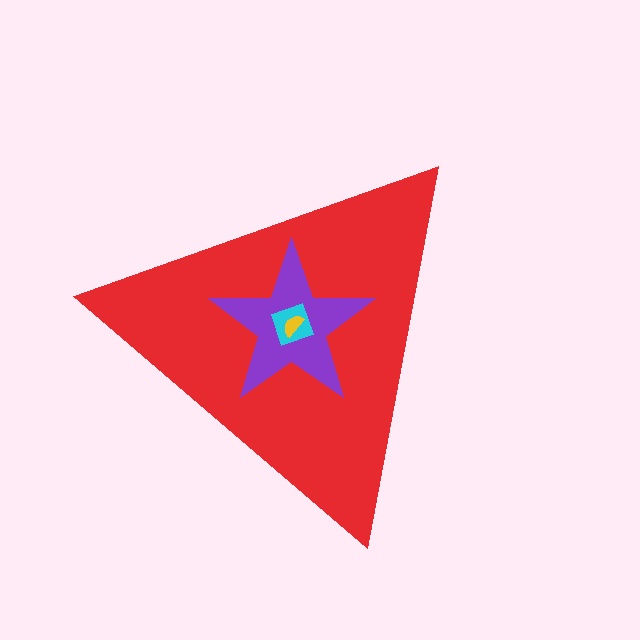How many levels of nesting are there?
4.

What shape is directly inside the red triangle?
The purple star.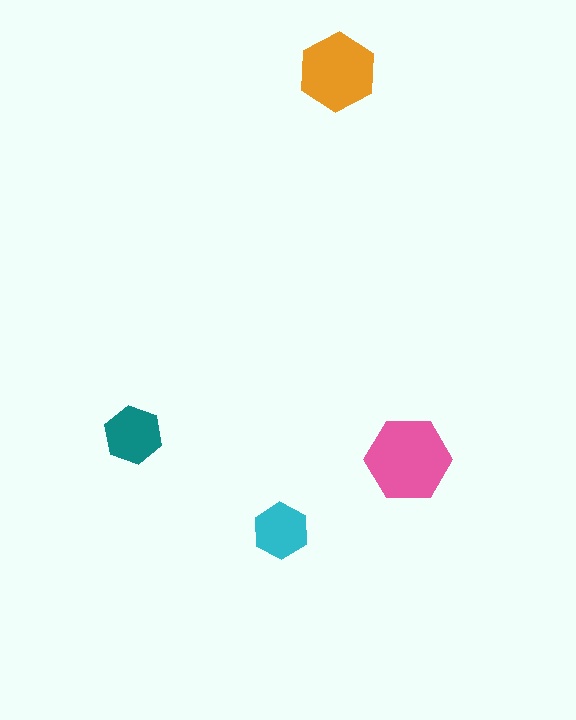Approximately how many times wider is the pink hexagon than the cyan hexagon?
About 1.5 times wider.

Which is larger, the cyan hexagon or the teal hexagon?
The teal one.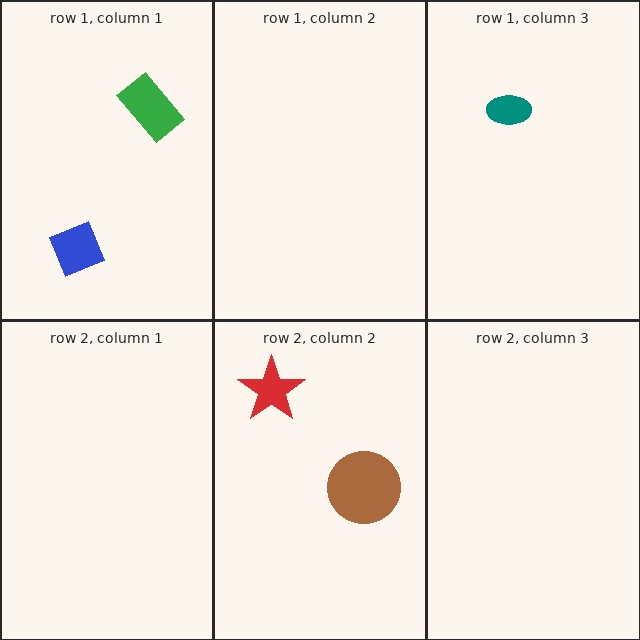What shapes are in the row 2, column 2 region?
The red star, the brown circle.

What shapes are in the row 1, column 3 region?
The teal ellipse.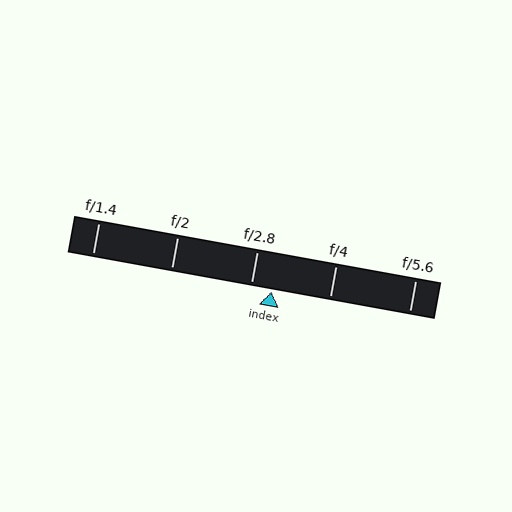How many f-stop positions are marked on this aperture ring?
There are 5 f-stop positions marked.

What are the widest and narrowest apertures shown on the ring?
The widest aperture shown is f/1.4 and the narrowest is f/5.6.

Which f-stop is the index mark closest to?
The index mark is closest to f/2.8.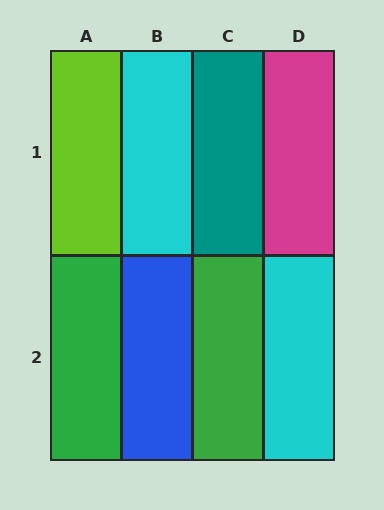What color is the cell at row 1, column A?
Lime.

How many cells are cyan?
2 cells are cyan.